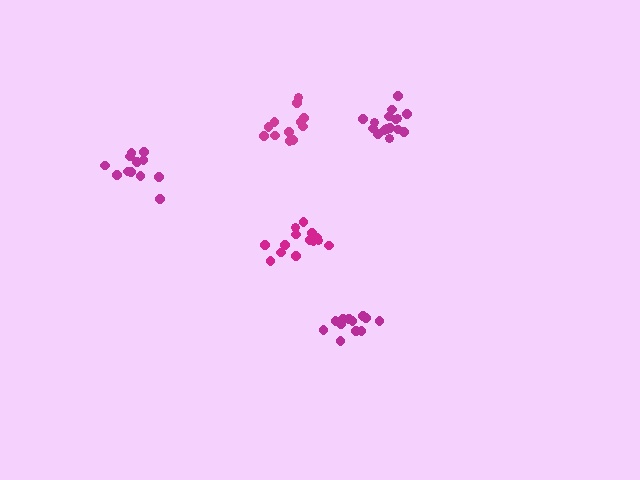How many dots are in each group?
Group 1: 12 dots, Group 2: 12 dots, Group 3: 14 dots, Group 4: 12 dots, Group 5: 16 dots (66 total).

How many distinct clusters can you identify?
There are 5 distinct clusters.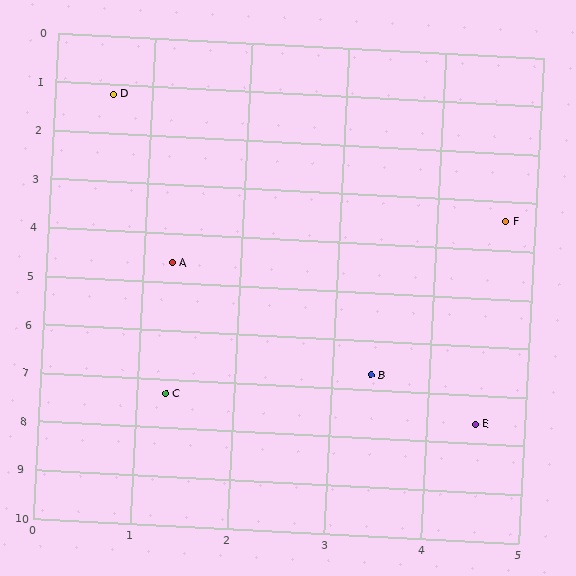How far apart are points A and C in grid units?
Points A and C are about 2.7 grid units apart.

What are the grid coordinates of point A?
Point A is at approximately (1.3, 4.6).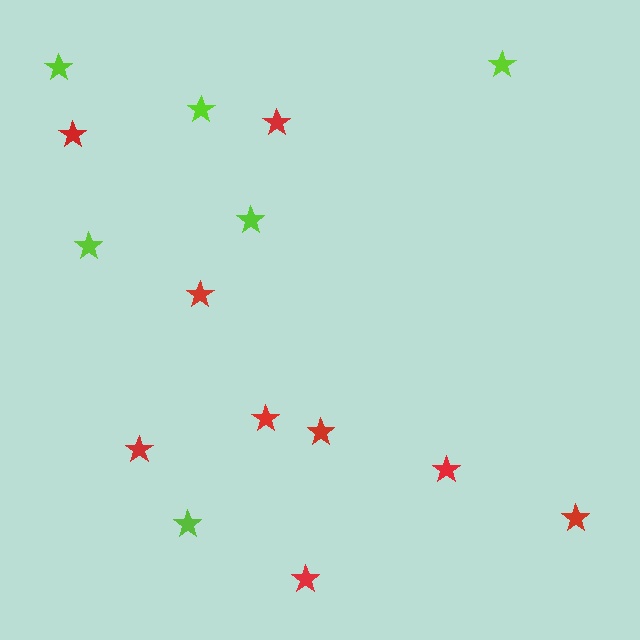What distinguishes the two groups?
There are 2 groups: one group of red stars (9) and one group of lime stars (6).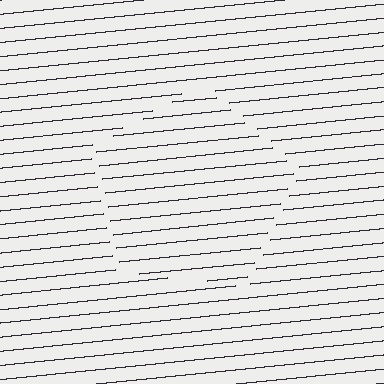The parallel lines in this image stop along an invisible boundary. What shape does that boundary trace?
An illusory pentagon. The interior of the shape contains the same grating, shifted by half a period — the contour is defined by the phase discontinuity where line-ends from the inner and outer gratings abut.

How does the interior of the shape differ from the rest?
The interior of the shape contains the same grating, shifted by half a period — the contour is defined by the phase discontinuity where line-ends from the inner and outer gratings abut.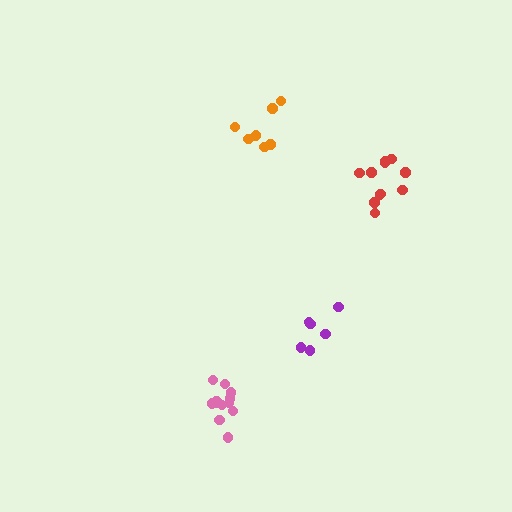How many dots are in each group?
Group 1: 7 dots, Group 2: 11 dots, Group 3: 6 dots, Group 4: 12 dots (36 total).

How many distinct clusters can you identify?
There are 4 distinct clusters.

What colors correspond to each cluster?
The clusters are colored: orange, red, purple, pink.